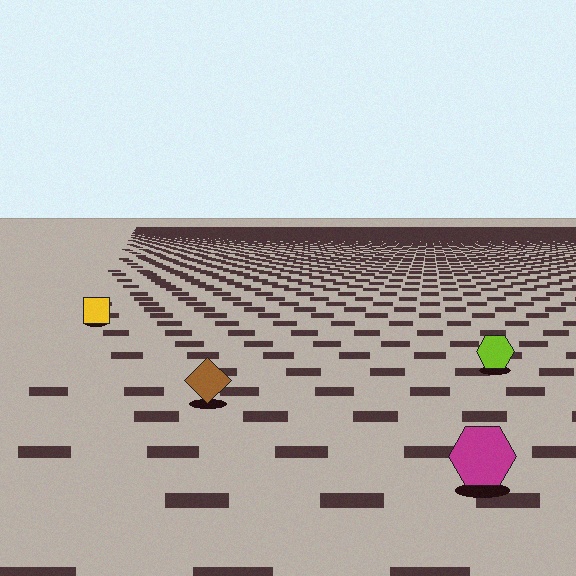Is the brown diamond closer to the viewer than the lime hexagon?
Yes. The brown diamond is closer — you can tell from the texture gradient: the ground texture is coarser near it.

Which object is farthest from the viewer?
The yellow square is farthest from the viewer. It appears smaller and the ground texture around it is denser.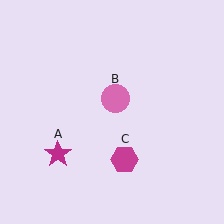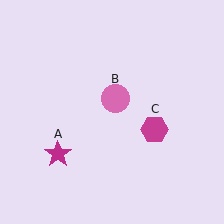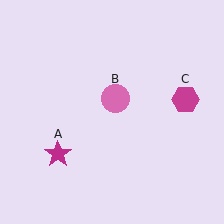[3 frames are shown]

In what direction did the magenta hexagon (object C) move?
The magenta hexagon (object C) moved up and to the right.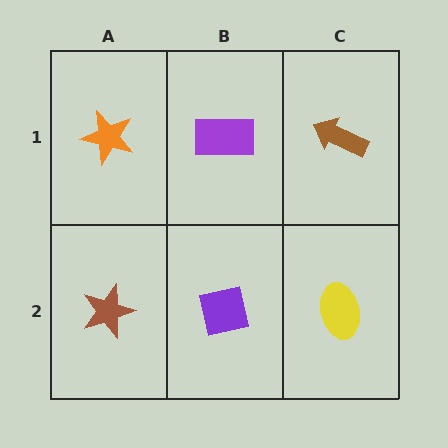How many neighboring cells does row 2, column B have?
3.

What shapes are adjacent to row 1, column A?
A brown star (row 2, column A), a purple rectangle (row 1, column B).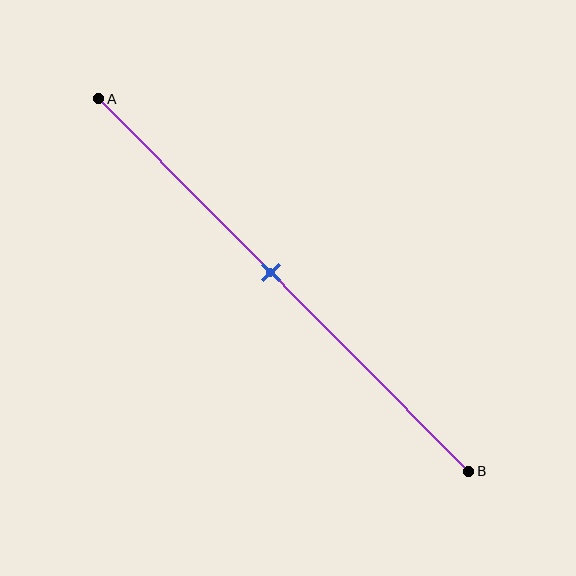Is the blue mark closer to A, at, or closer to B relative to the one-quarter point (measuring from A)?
The blue mark is closer to point B than the one-quarter point of segment AB.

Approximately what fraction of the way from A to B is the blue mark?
The blue mark is approximately 45% of the way from A to B.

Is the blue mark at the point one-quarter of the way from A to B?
No, the mark is at about 45% from A, not at the 25% one-quarter point.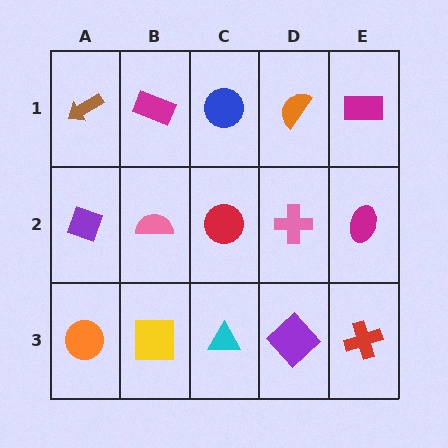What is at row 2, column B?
A pink semicircle.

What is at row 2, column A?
A purple diamond.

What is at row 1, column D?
An orange semicircle.